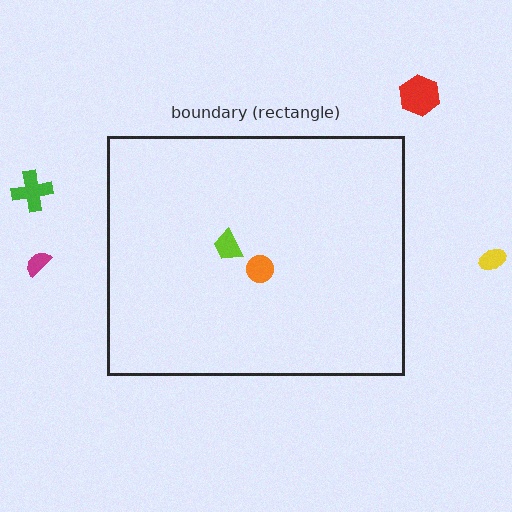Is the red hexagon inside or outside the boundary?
Outside.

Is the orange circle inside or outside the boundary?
Inside.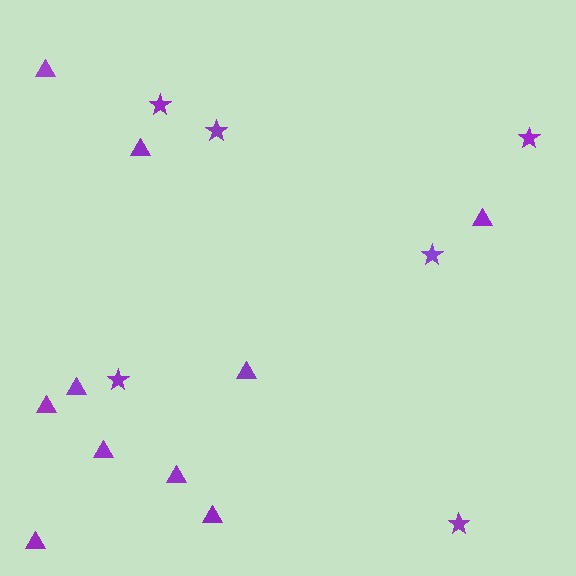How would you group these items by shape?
There are 2 groups: one group of triangles (10) and one group of stars (6).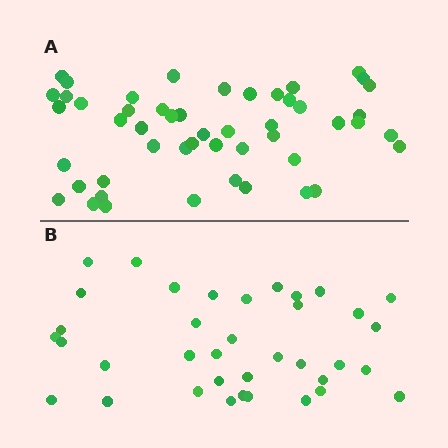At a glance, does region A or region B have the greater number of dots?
Region A (the top region) has more dots.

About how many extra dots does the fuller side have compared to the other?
Region A has approximately 15 more dots than region B.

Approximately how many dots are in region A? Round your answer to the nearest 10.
About 50 dots.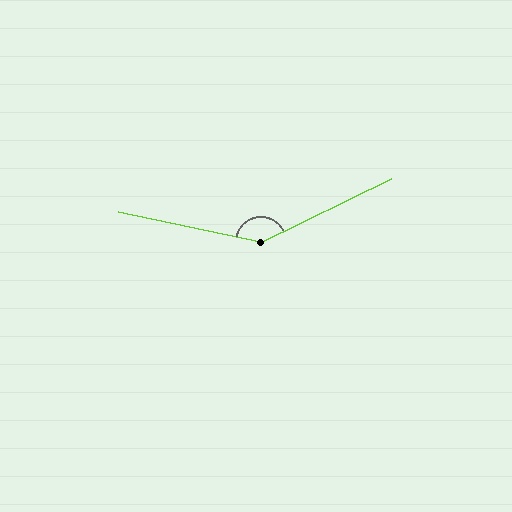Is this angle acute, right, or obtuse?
It is obtuse.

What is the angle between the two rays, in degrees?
Approximately 142 degrees.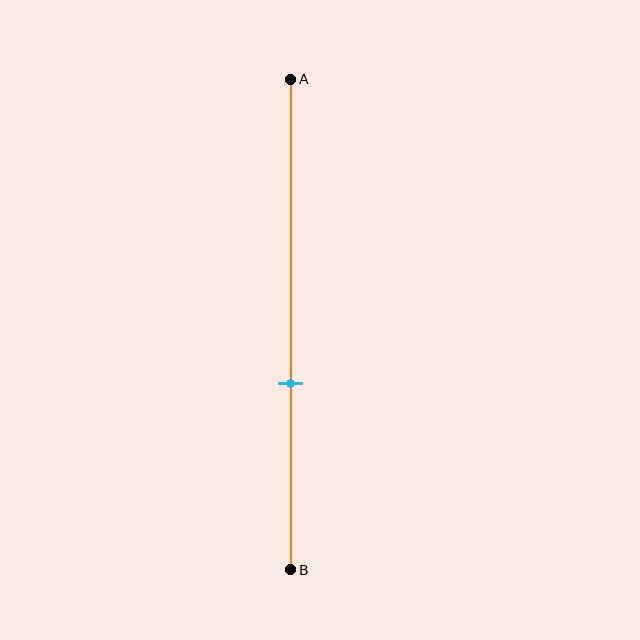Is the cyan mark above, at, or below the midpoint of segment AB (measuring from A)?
The cyan mark is below the midpoint of segment AB.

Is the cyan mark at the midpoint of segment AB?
No, the mark is at about 60% from A, not at the 50% midpoint.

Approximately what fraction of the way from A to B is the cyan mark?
The cyan mark is approximately 60% of the way from A to B.